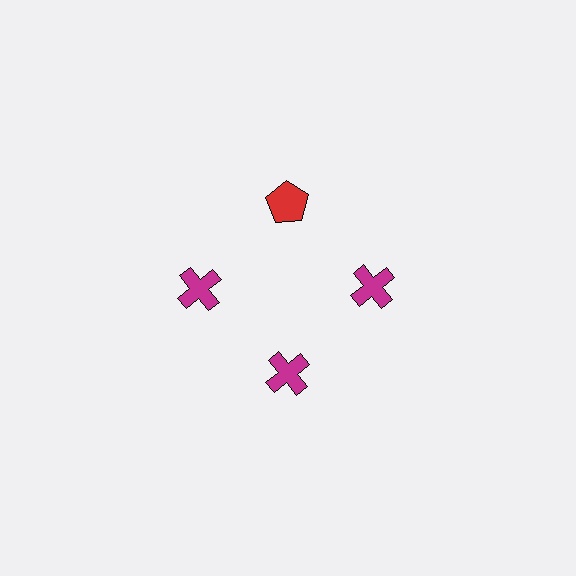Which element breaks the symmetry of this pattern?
The red pentagon at roughly the 12 o'clock position breaks the symmetry. All other shapes are magenta crosses.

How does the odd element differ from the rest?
It differs in both color (red instead of magenta) and shape (pentagon instead of cross).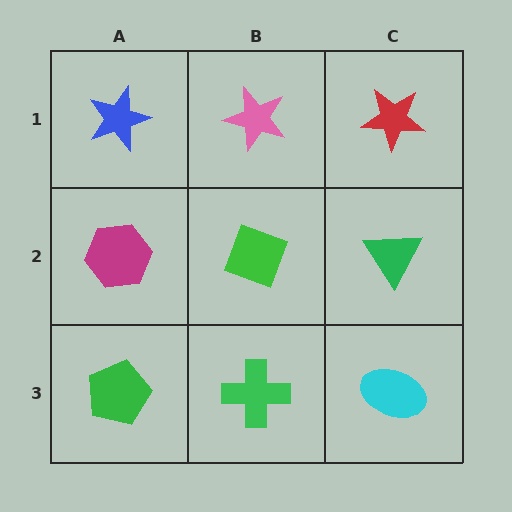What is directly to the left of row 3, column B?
A green pentagon.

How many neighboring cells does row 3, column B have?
3.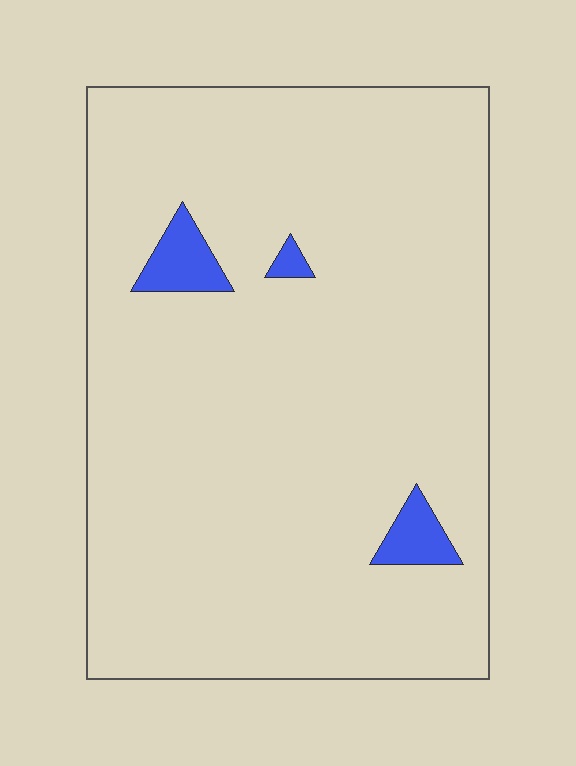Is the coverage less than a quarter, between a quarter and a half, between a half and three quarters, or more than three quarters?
Less than a quarter.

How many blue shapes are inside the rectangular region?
3.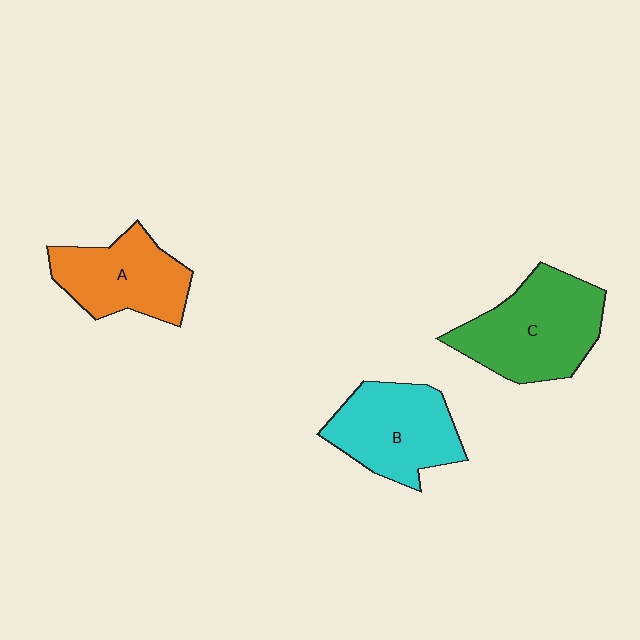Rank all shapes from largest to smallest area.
From largest to smallest: C (green), B (cyan), A (orange).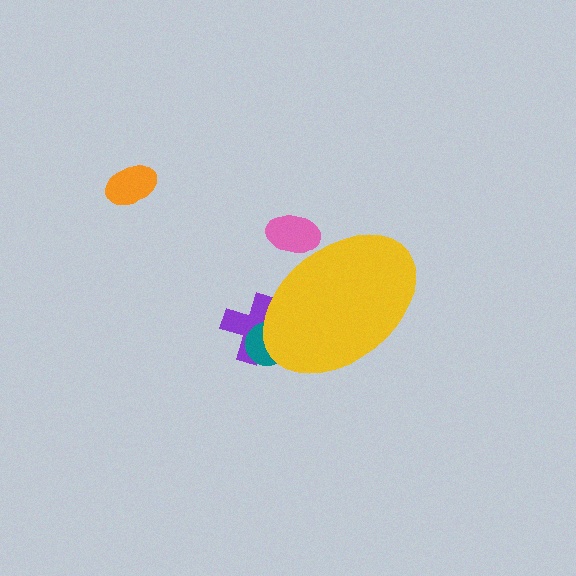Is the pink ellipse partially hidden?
Yes, the pink ellipse is partially hidden behind the yellow ellipse.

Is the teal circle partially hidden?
Yes, the teal circle is partially hidden behind the yellow ellipse.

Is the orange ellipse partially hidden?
No, the orange ellipse is fully visible.